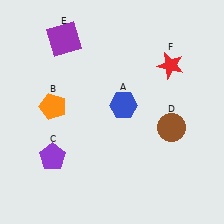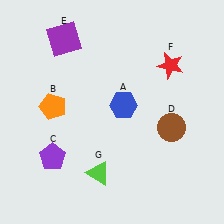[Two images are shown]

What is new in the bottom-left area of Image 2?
A lime triangle (G) was added in the bottom-left area of Image 2.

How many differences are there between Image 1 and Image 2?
There is 1 difference between the two images.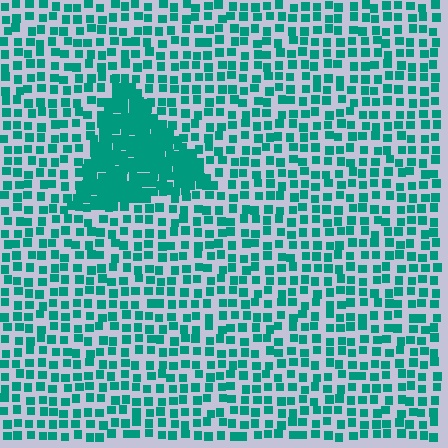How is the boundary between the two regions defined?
The boundary is defined by a change in element density (approximately 2.5x ratio). All elements are the same color, size, and shape.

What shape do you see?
I see a triangle.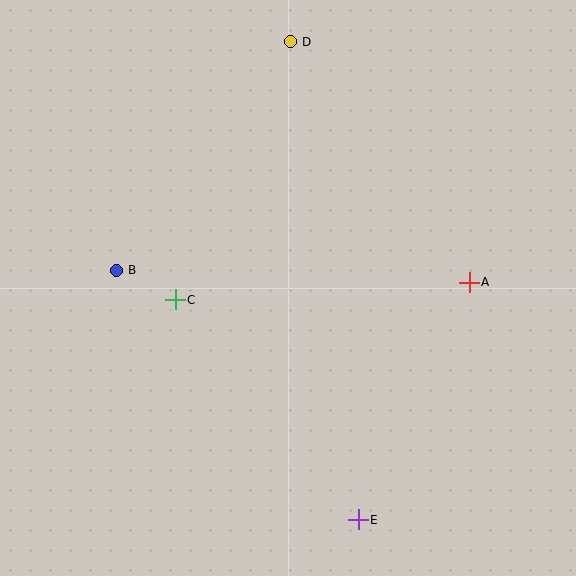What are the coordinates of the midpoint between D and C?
The midpoint between D and C is at (233, 171).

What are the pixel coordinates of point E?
Point E is at (358, 520).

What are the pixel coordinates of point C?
Point C is at (175, 300).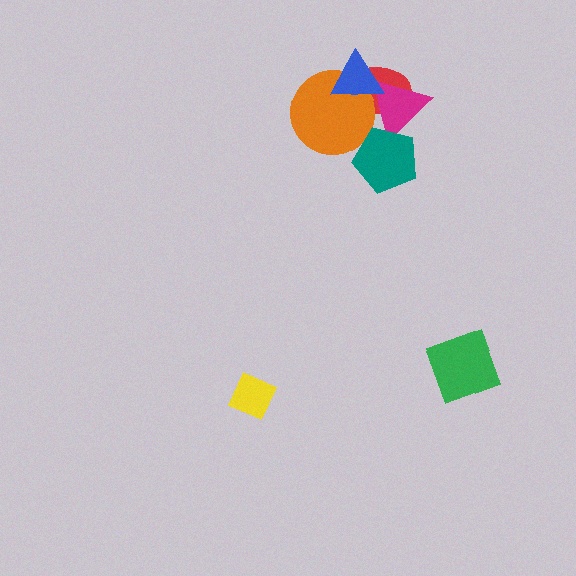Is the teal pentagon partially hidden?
No, no other shape covers it.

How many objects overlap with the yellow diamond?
0 objects overlap with the yellow diamond.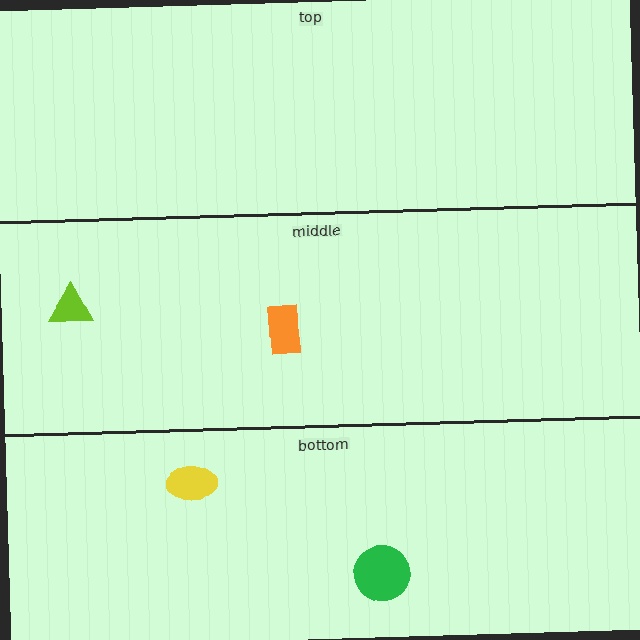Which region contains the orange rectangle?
The middle region.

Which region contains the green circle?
The bottom region.